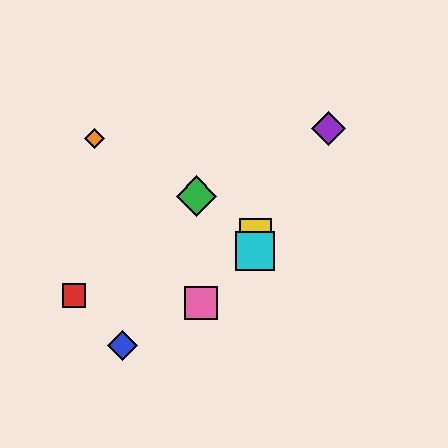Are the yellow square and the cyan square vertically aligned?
Yes, both are at x≈255.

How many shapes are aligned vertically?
2 shapes (the yellow square, the cyan square) are aligned vertically.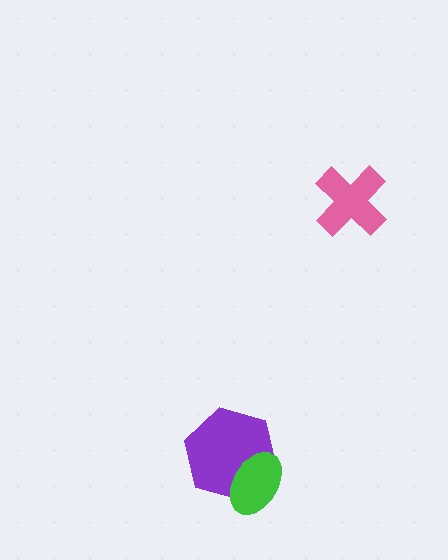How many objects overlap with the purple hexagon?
1 object overlaps with the purple hexagon.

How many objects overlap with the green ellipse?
1 object overlaps with the green ellipse.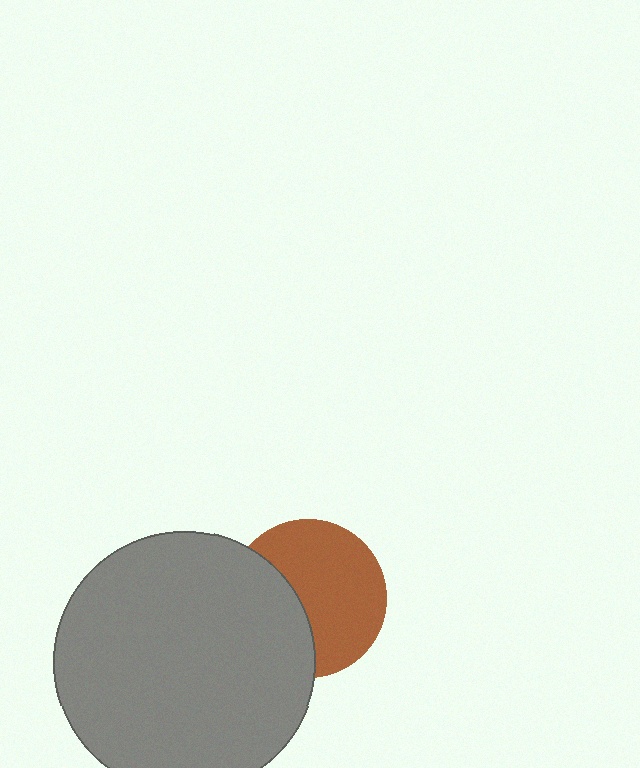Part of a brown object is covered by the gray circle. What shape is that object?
It is a circle.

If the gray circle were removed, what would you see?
You would see the complete brown circle.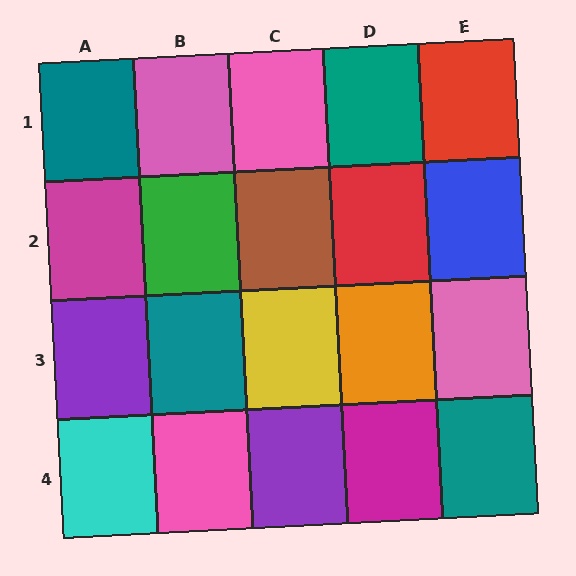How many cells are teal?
4 cells are teal.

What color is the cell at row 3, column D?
Orange.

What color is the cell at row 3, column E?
Pink.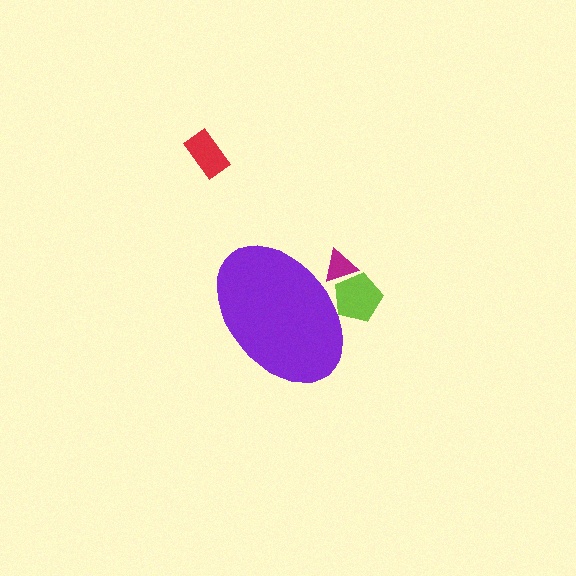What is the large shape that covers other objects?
A purple ellipse.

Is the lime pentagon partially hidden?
Yes, the lime pentagon is partially hidden behind the purple ellipse.